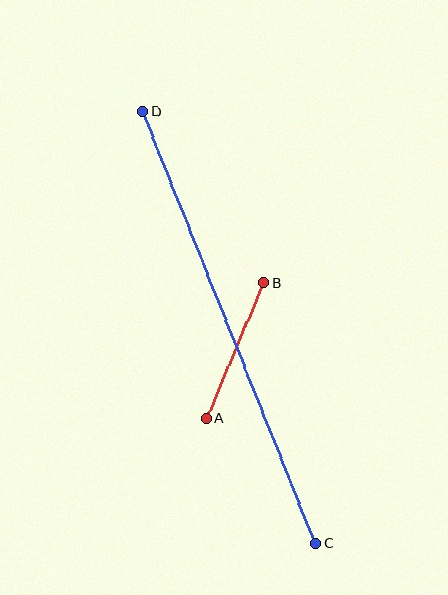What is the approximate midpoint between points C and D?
The midpoint is at approximately (229, 327) pixels.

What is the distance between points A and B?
The distance is approximately 147 pixels.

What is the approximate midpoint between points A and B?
The midpoint is at approximately (235, 350) pixels.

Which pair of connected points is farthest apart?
Points C and D are farthest apart.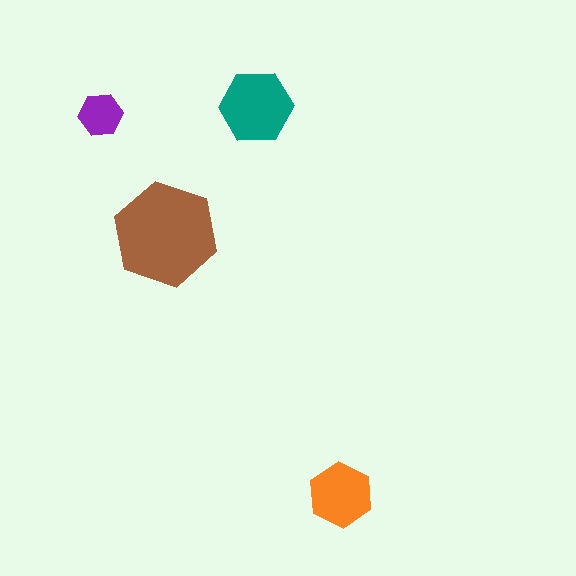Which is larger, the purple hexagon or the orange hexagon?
The orange one.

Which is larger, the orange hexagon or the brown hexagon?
The brown one.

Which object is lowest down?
The orange hexagon is bottommost.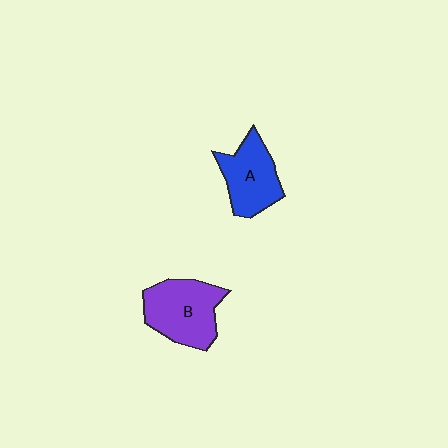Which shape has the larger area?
Shape B (purple).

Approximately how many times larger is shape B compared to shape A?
Approximately 1.2 times.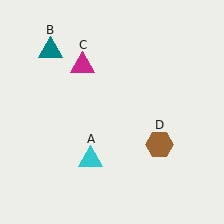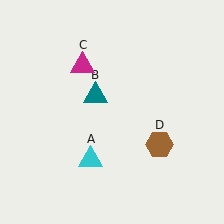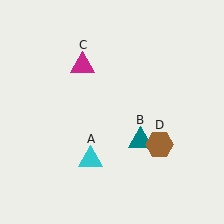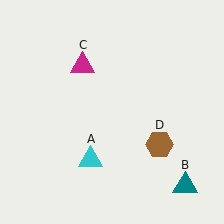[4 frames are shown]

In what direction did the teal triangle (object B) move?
The teal triangle (object B) moved down and to the right.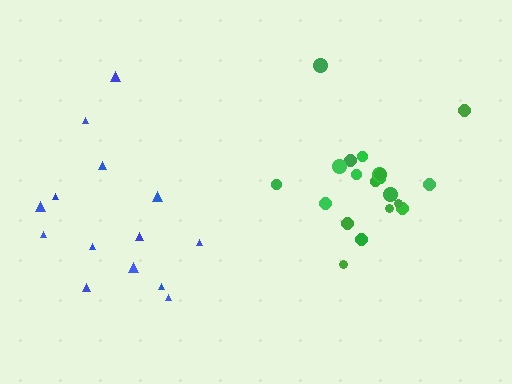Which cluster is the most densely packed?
Green.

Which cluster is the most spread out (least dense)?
Blue.